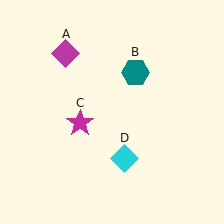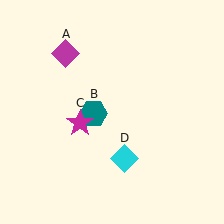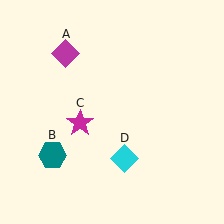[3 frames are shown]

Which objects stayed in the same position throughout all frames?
Magenta diamond (object A) and magenta star (object C) and cyan diamond (object D) remained stationary.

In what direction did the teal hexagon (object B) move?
The teal hexagon (object B) moved down and to the left.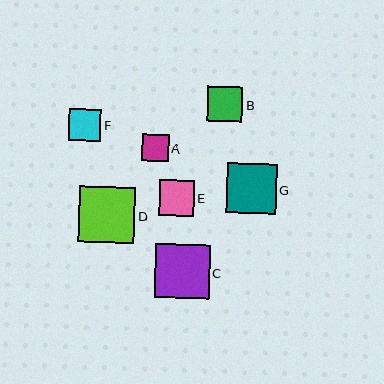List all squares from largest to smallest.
From largest to smallest: D, C, G, B, E, F, A.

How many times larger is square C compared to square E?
Square C is approximately 1.6 times the size of square E.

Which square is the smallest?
Square A is the smallest with a size of approximately 26 pixels.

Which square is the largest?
Square D is the largest with a size of approximately 56 pixels.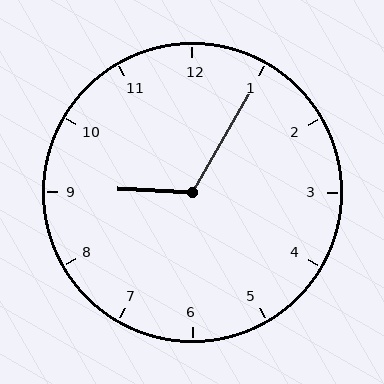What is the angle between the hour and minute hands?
Approximately 118 degrees.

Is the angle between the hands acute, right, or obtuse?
It is obtuse.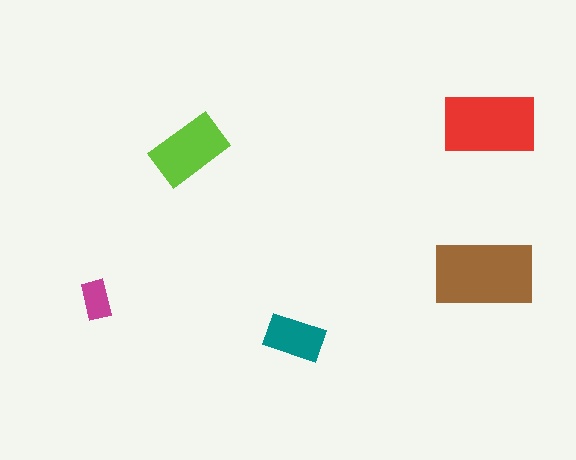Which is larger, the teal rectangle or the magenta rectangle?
The teal one.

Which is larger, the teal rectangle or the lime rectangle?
The lime one.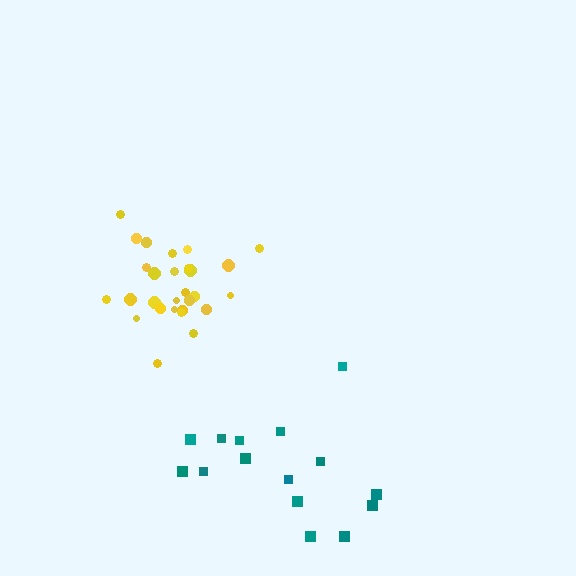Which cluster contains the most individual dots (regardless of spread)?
Yellow (29).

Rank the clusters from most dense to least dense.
yellow, teal.